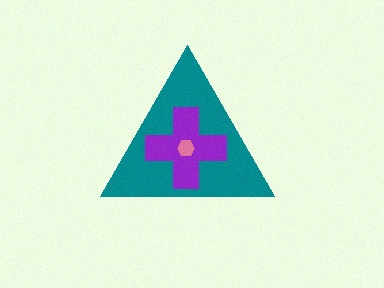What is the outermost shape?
The teal triangle.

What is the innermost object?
The pink hexagon.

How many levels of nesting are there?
3.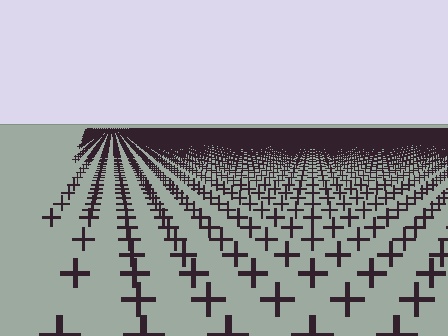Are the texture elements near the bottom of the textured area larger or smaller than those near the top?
Larger. Near the bottom, elements are closer to the viewer and appear at a bigger on-screen size.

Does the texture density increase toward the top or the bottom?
Density increases toward the top.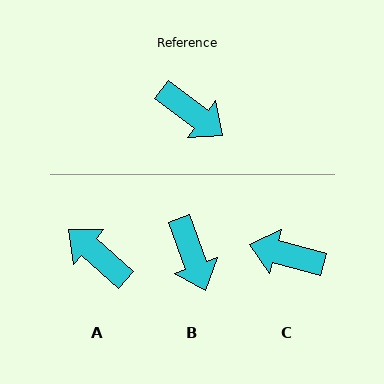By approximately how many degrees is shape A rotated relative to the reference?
Approximately 175 degrees counter-clockwise.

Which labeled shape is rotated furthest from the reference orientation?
A, about 175 degrees away.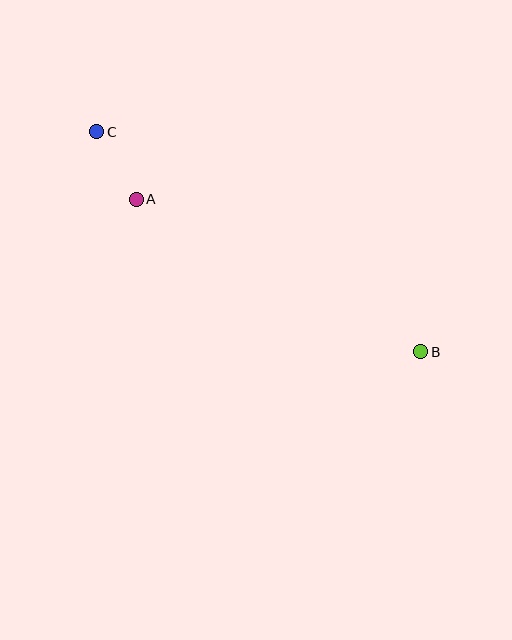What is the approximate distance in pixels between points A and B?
The distance between A and B is approximately 323 pixels.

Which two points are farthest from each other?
Points B and C are farthest from each other.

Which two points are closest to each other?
Points A and C are closest to each other.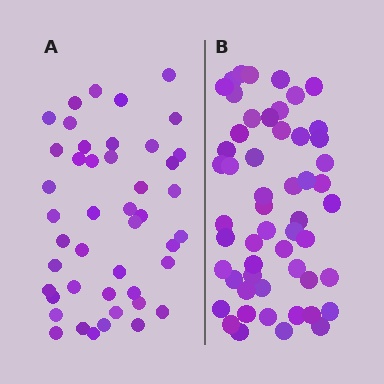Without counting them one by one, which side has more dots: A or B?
Region B (the right region) has more dots.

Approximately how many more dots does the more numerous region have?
Region B has roughly 8 or so more dots than region A.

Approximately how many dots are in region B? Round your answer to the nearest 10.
About 50 dots. (The exact count is 54, which rounds to 50.)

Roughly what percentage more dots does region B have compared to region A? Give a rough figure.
About 20% more.